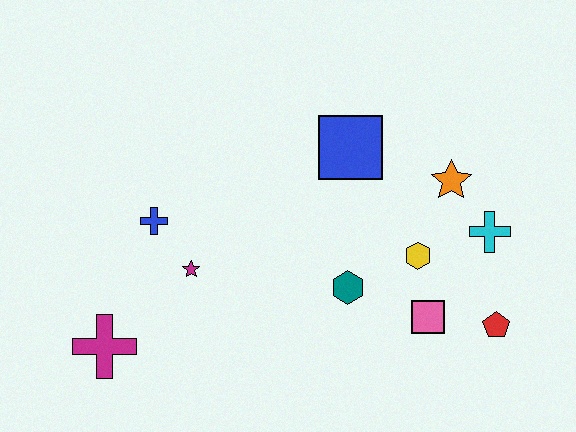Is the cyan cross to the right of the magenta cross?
Yes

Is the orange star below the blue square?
Yes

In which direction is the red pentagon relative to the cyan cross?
The red pentagon is below the cyan cross.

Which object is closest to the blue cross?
The magenta star is closest to the blue cross.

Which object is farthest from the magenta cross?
The cyan cross is farthest from the magenta cross.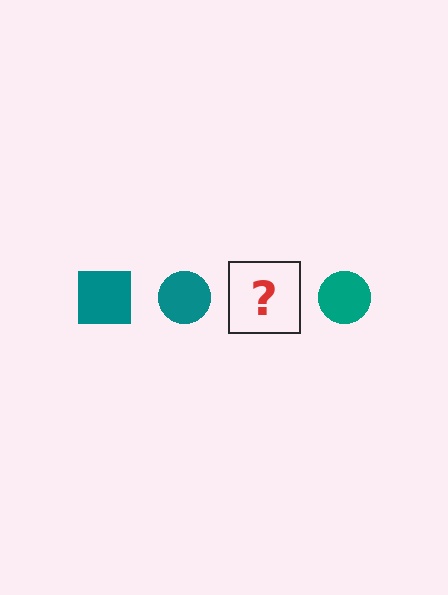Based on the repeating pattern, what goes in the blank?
The blank should be a teal square.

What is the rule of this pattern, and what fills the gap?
The rule is that the pattern cycles through square, circle shapes in teal. The gap should be filled with a teal square.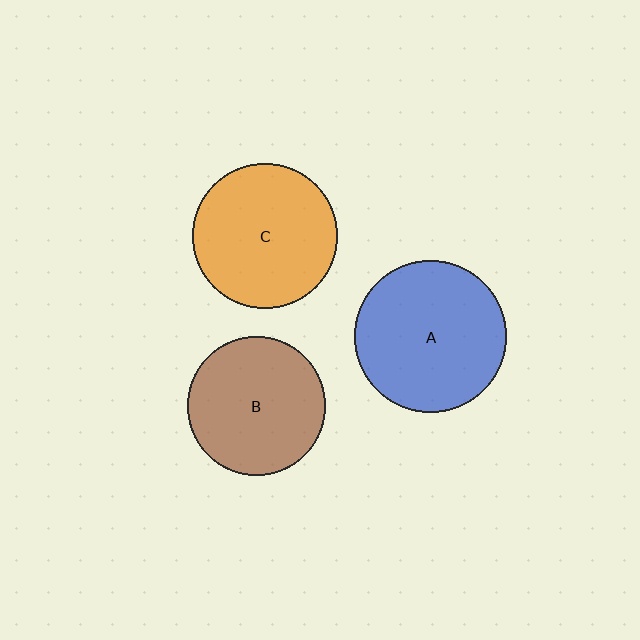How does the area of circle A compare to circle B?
Approximately 1.2 times.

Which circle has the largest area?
Circle A (blue).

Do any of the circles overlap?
No, none of the circles overlap.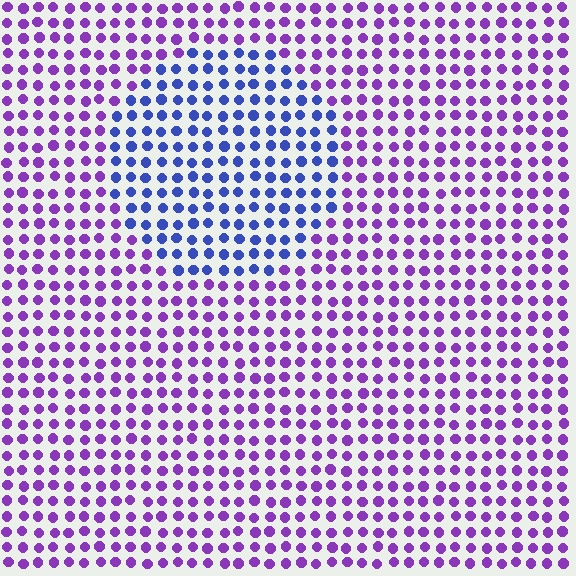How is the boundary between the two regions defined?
The boundary is defined purely by a slight shift in hue (about 47 degrees). Spacing, size, and orientation are identical on both sides.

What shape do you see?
I see a circle.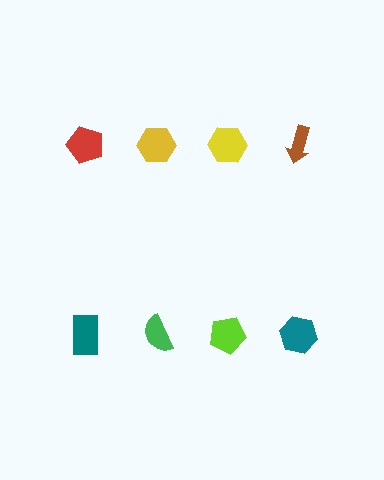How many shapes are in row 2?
4 shapes.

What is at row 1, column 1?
A red pentagon.